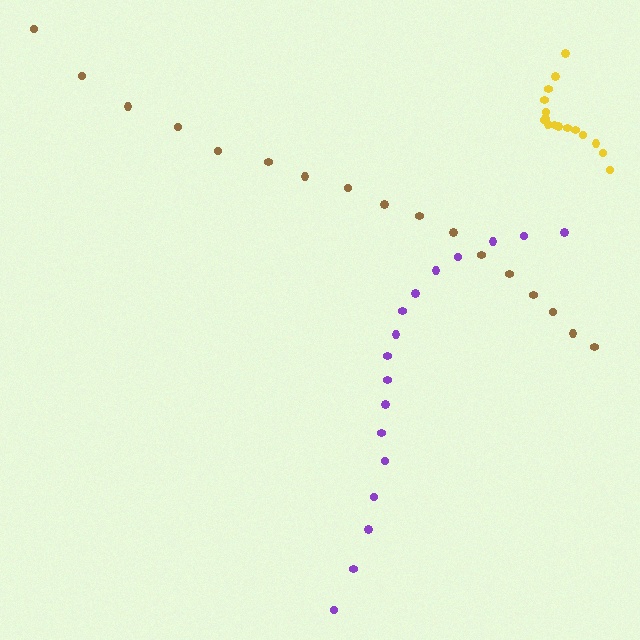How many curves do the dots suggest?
There are 3 distinct paths.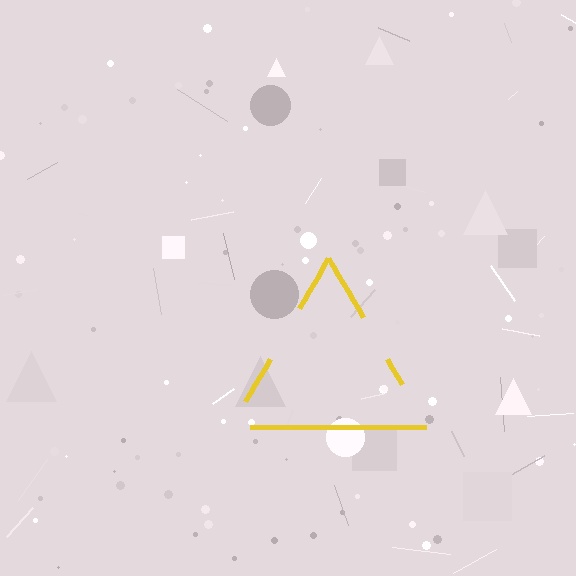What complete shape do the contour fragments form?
The contour fragments form a triangle.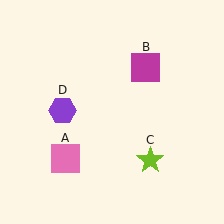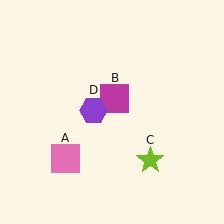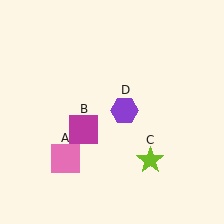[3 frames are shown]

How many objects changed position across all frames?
2 objects changed position: magenta square (object B), purple hexagon (object D).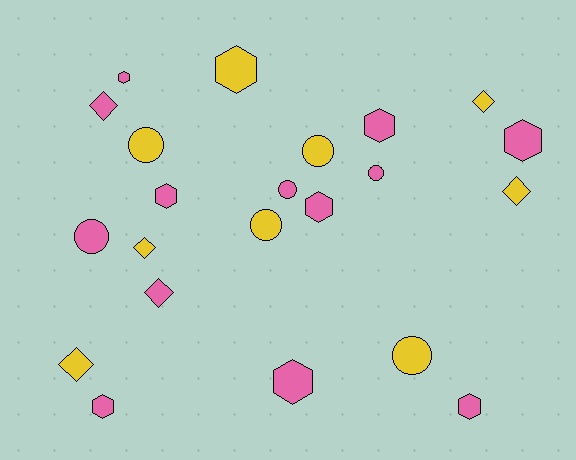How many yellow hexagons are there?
There is 1 yellow hexagon.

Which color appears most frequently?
Pink, with 13 objects.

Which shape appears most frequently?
Hexagon, with 9 objects.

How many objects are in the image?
There are 22 objects.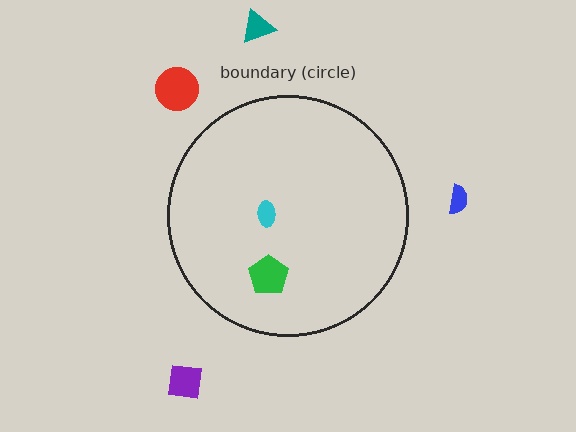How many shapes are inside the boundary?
2 inside, 4 outside.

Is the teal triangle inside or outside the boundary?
Outside.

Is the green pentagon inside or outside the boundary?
Inside.